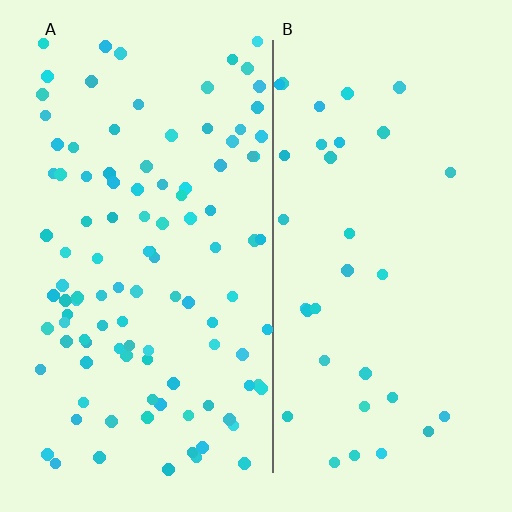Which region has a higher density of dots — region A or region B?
A (the left).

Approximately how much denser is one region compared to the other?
Approximately 3.2× — region A over region B.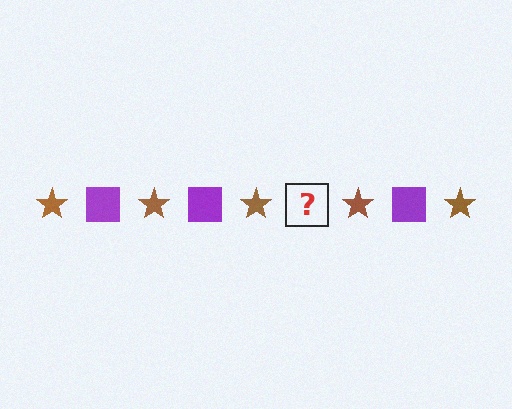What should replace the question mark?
The question mark should be replaced with a purple square.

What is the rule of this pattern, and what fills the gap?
The rule is that the pattern alternates between brown star and purple square. The gap should be filled with a purple square.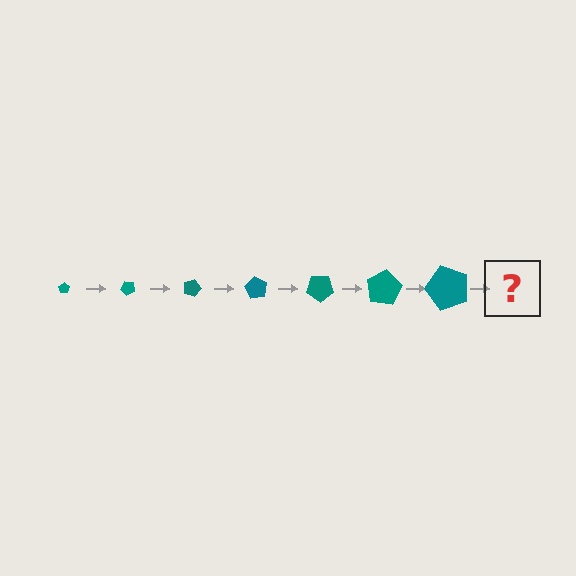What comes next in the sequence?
The next element should be a pentagon, larger than the previous one and rotated 315 degrees from the start.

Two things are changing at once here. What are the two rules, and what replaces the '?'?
The two rules are that the pentagon grows larger each step and it rotates 45 degrees each step. The '?' should be a pentagon, larger than the previous one and rotated 315 degrees from the start.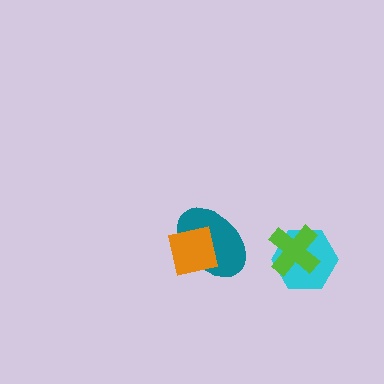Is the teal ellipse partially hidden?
Yes, it is partially covered by another shape.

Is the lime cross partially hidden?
No, no other shape covers it.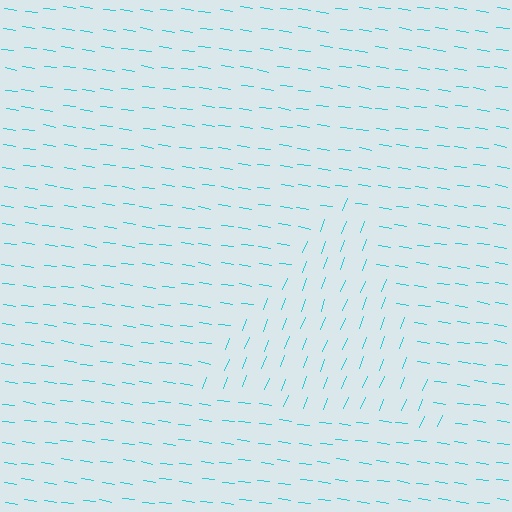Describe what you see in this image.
The image is filled with small cyan line segments. A triangle region in the image has lines oriented differently from the surrounding lines, creating a visible texture boundary.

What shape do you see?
I see a triangle.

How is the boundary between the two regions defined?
The boundary is defined purely by a change in line orientation (approximately 77 degrees difference). All lines are the same color and thickness.